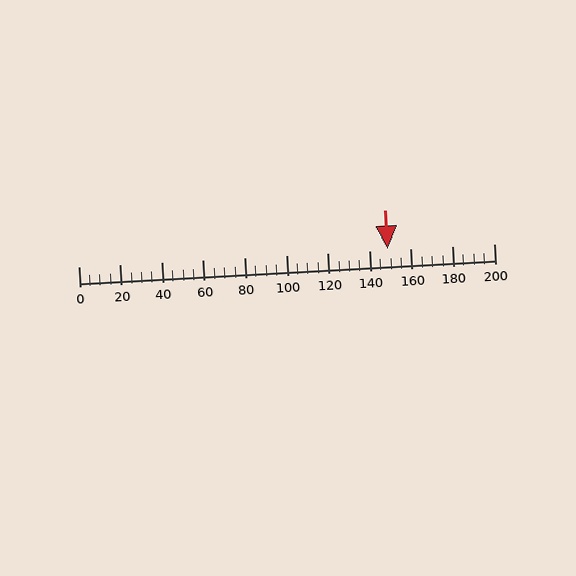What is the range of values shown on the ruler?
The ruler shows values from 0 to 200.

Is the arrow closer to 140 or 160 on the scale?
The arrow is closer to 140.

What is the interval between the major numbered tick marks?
The major tick marks are spaced 20 units apart.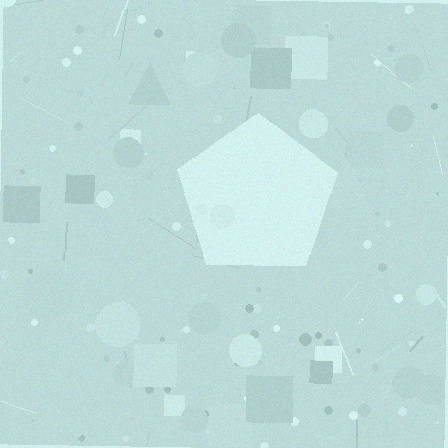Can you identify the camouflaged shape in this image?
The camouflaged shape is a pentagon.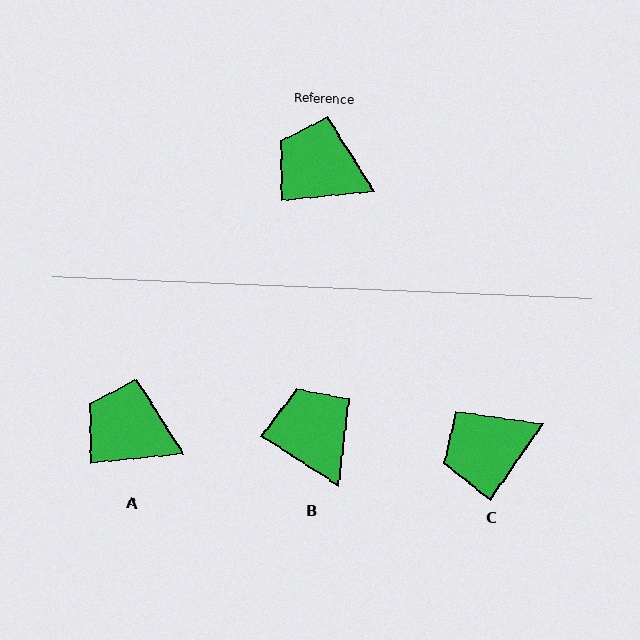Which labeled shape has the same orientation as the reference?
A.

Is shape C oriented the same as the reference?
No, it is off by about 50 degrees.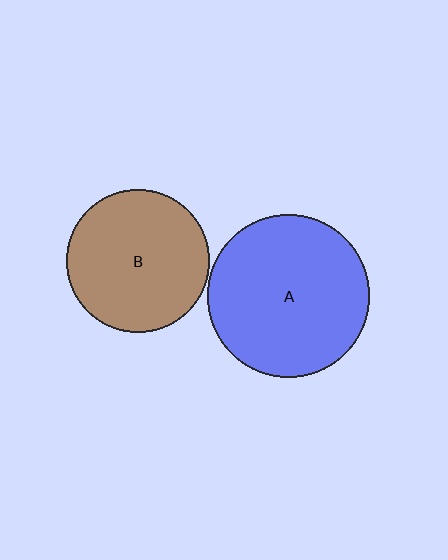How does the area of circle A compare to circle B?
Approximately 1.3 times.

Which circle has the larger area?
Circle A (blue).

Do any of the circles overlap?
No, none of the circles overlap.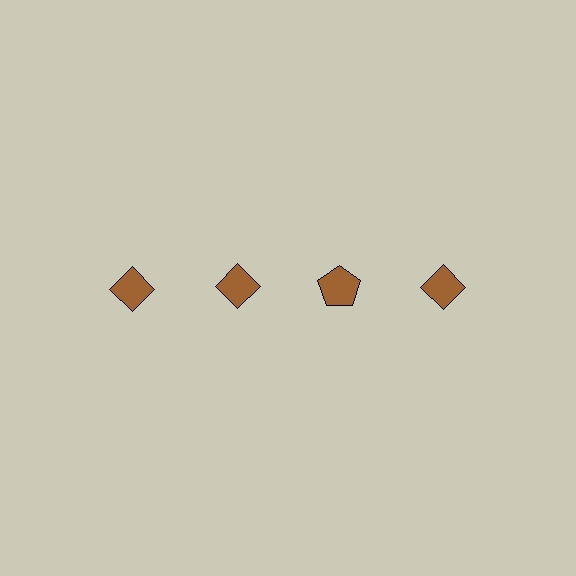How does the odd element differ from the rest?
It has a different shape: pentagon instead of diamond.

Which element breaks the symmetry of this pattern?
The brown pentagon in the top row, center column breaks the symmetry. All other shapes are brown diamonds.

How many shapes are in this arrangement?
There are 4 shapes arranged in a grid pattern.